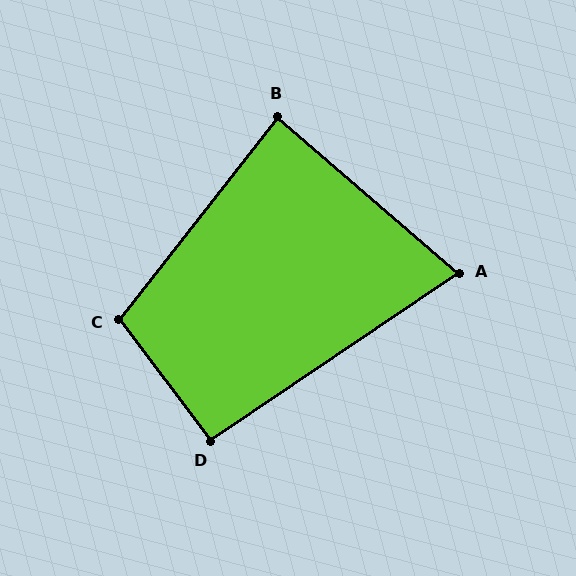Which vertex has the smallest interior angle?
A, at approximately 75 degrees.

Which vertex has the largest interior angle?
C, at approximately 105 degrees.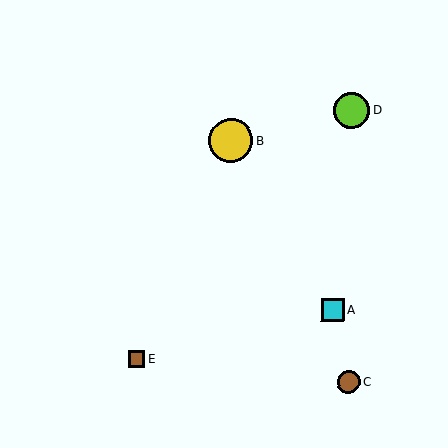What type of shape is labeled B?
Shape B is a yellow circle.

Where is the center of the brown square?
The center of the brown square is at (137, 359).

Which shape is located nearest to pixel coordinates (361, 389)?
The brown circle (labeled C) at (349, 382) is nearest to that location.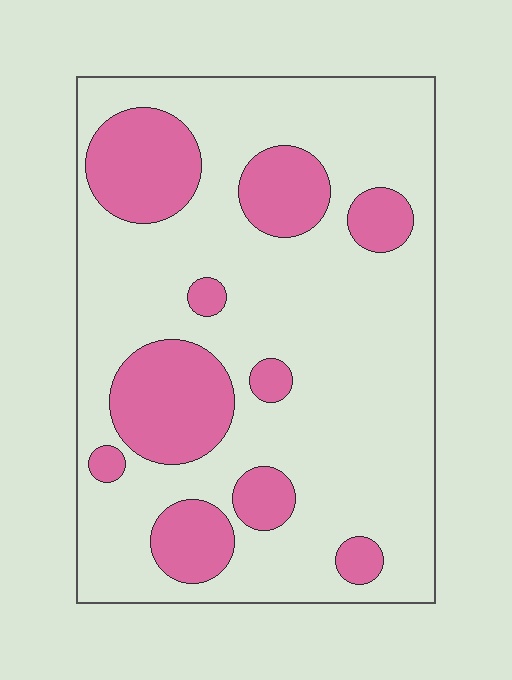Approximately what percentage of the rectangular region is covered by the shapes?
Approximately 25%.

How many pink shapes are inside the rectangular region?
10.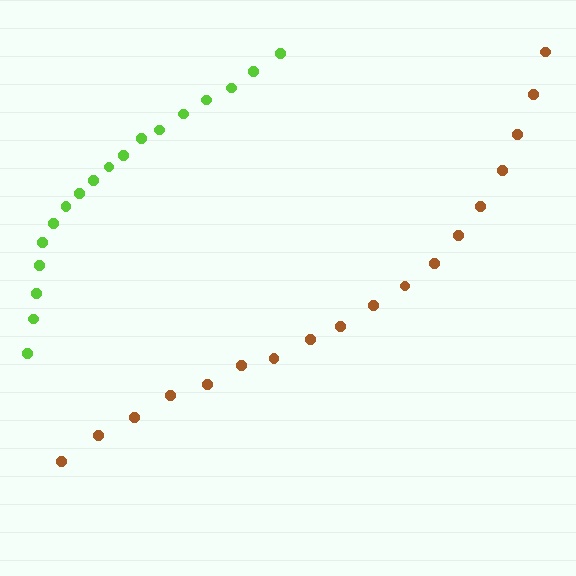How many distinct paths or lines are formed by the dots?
There are 2 distinct paths.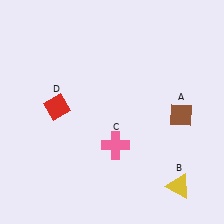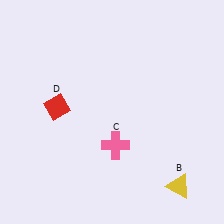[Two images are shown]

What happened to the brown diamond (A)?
The brown diamond (A) was removed in Image 2. It was in the bottom-right area of Image 1.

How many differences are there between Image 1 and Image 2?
There is 1 difference between the two images.